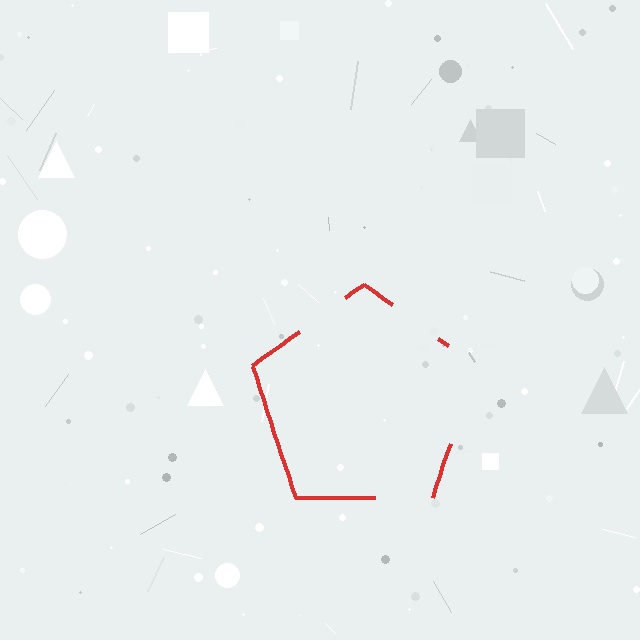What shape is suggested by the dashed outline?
The dashed outline suggests a pentagon.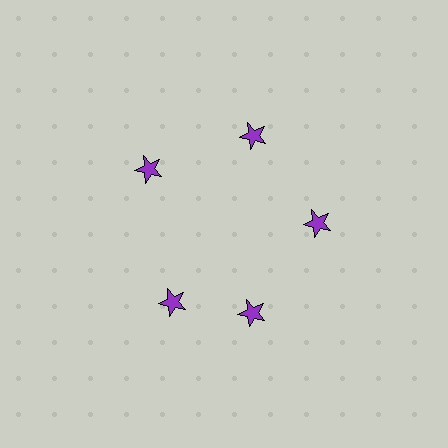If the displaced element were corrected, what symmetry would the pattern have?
It would have 5-fold rotational symmetry — the pattern would map onto itself every 72 degrees.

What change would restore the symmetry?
The symmetry would be restored by rotating it back into even spacing with its neighbors so that all 5 stars sit at equal angles and equal distance from the center.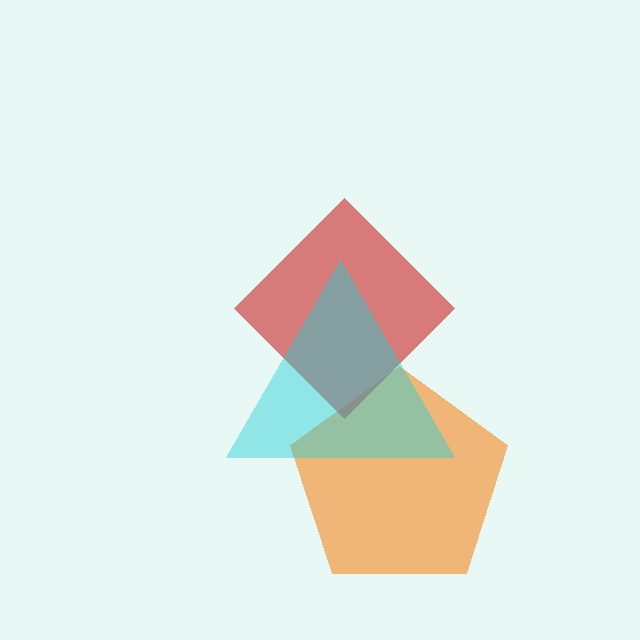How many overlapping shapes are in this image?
There are 3 overlapping shapes in the image.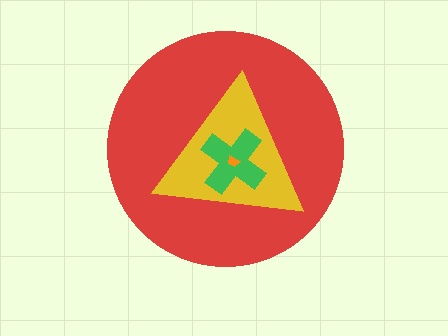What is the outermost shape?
The red circle.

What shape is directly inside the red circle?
The yellow triangle.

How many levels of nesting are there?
4.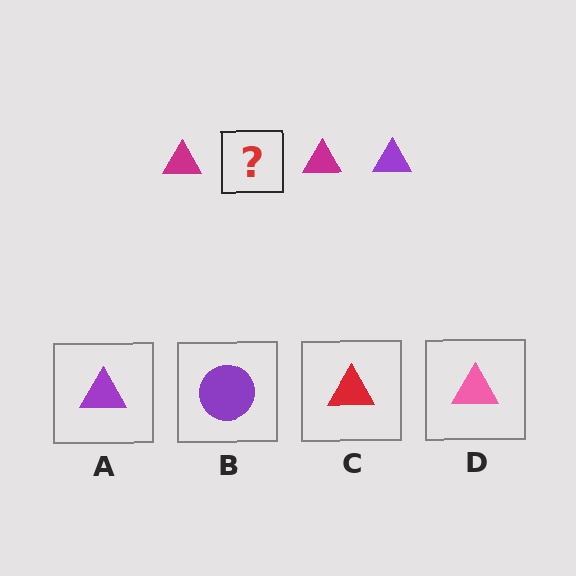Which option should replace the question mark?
Option A.